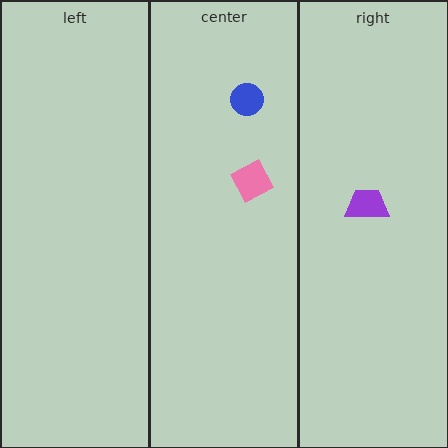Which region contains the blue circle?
The center region.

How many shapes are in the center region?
2.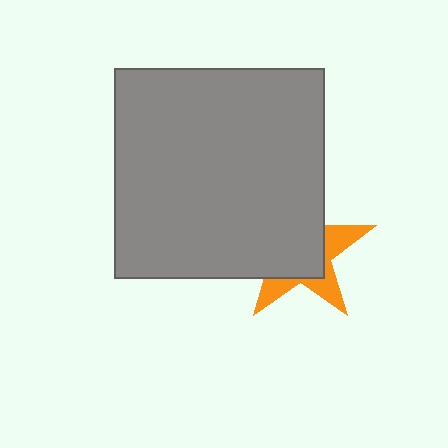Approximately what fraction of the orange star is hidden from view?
Roughly 65% of the orange star is hidden behind the gray square.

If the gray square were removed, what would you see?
You would see the complete orange star.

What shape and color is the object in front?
The object in front is a gray square.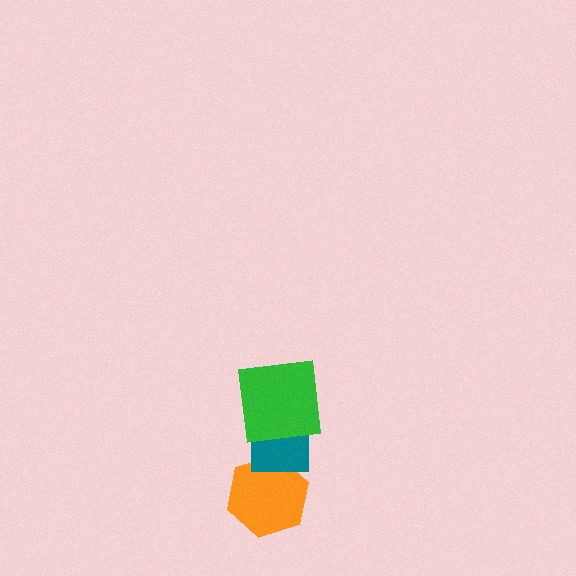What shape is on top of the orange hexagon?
The teal square is on top of the orange hexagon.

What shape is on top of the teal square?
The green square is on top of the teal square.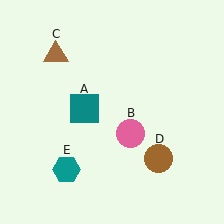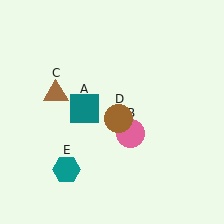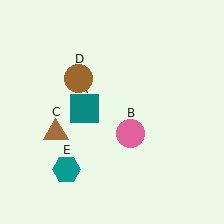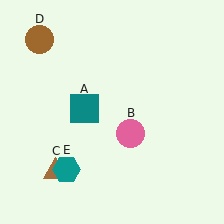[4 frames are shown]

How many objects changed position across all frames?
2 objects changed position: brown triangle (object C), brown circle (object D).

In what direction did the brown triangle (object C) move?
The brown triangle (object C) moved down.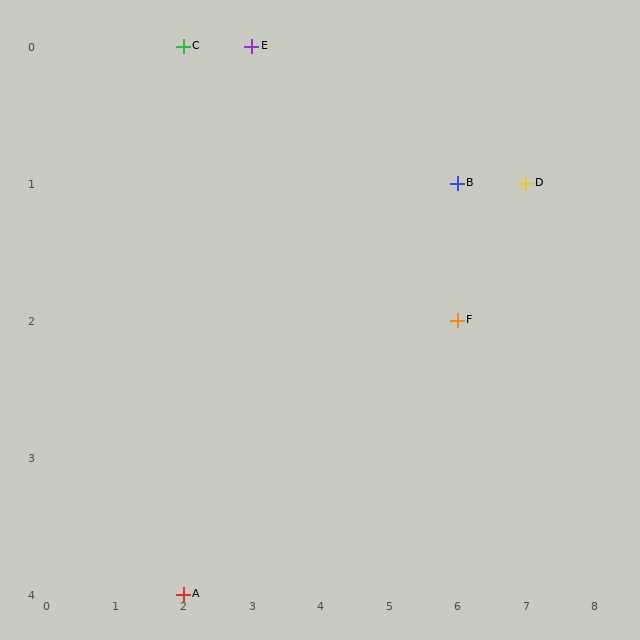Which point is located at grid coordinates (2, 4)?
Point A is at (2, 4).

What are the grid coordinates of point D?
Point D is at grid coordinates (7, 1).